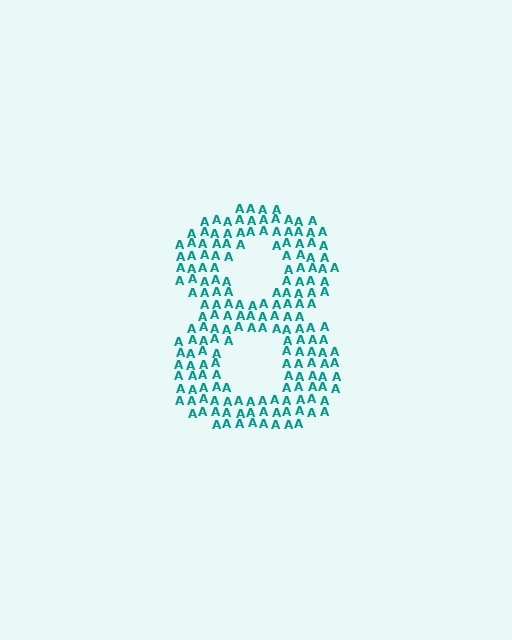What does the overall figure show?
The overall figure shows the digit 8.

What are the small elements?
The small elements are letter A's.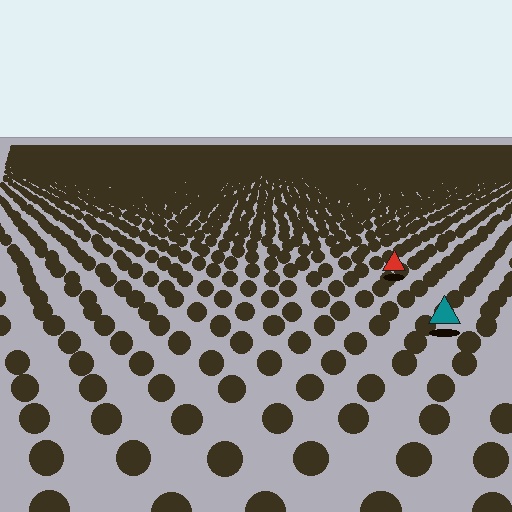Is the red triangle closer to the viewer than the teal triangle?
No. The teal triangle is closer — you can tell from the texture gradient: the ground texture is coarser near it.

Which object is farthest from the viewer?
The red triangle is farthest from the viewer. It appears smaller and the ground texture around it is denser.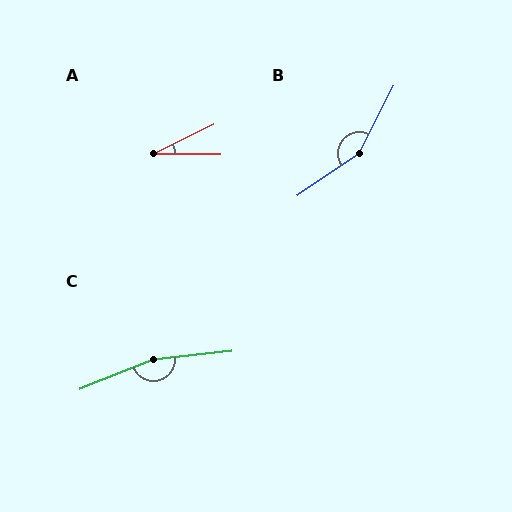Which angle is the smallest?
A, at approximately 27 degrees.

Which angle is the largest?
C, at approximately 164 degrees.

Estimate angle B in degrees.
Approximately 151 degrees.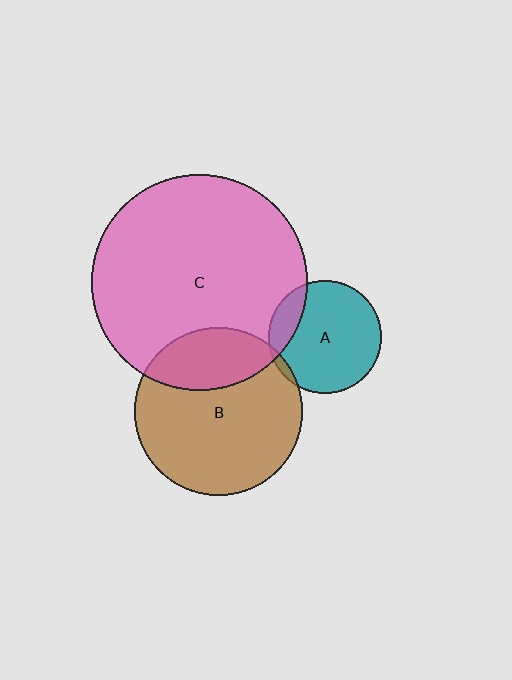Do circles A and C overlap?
Yes.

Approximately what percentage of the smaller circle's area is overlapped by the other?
Approximately 15%.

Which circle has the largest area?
Circle C (pink).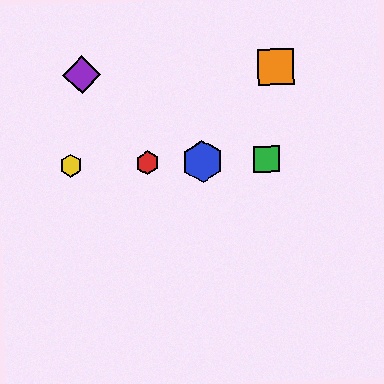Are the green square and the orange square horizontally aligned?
No, the green square is at y≈159 and the orange square is at y≈67.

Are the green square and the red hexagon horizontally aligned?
Yes, both are at y≈159.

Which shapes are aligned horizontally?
The red hexagon, the blue hexagon, the green square, the yellow hexagon are aligned horizontally.